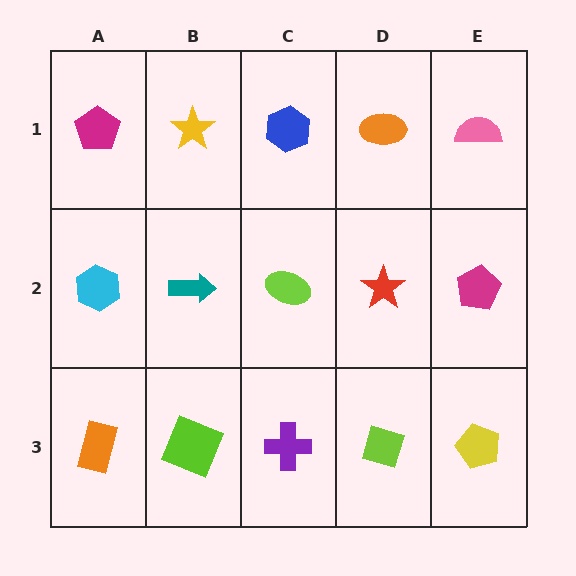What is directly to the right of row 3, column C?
A lime diamond.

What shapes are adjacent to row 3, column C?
A lime ellipse (row 2, column C), a lime square (row 3, column B), a lime diamond (row 3, column D).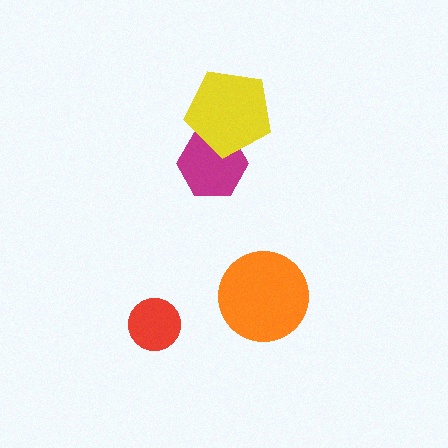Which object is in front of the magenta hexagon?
The yellow pentagon is in front of the magenta hexagon.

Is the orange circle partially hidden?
No, no other shape covers it.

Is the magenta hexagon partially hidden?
Yes, it is partially covered by another shape.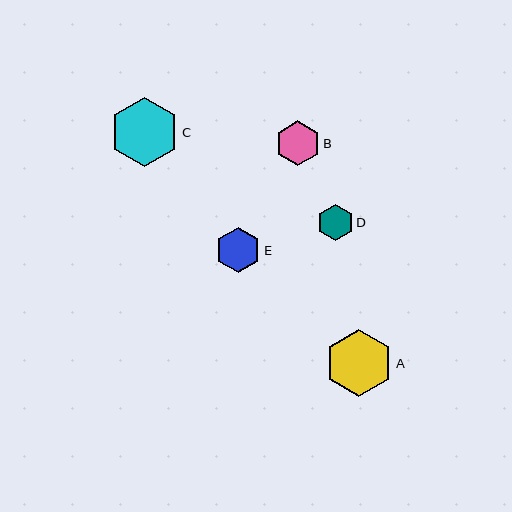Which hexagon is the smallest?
Hexagon D is the smallest with a size of approximately 36 pixels.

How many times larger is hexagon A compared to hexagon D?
Hexagon A is approximately 1.9 times the size of hexagon D.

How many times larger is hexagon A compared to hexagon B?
Hexagon A is approximately 1.5 times the size of hexagon B.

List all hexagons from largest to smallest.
From largest to smallest: C, A, E, B, D.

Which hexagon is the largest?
Hexagon C is the largest with a size of approximately 69 pixels.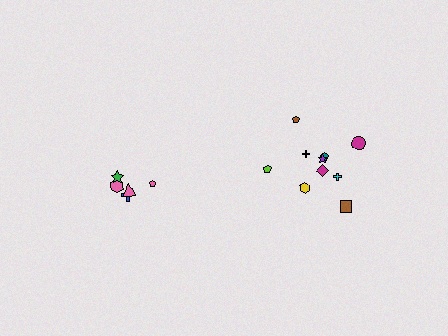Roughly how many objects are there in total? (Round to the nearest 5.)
Roughly 15 objects in total.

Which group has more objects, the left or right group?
The right group.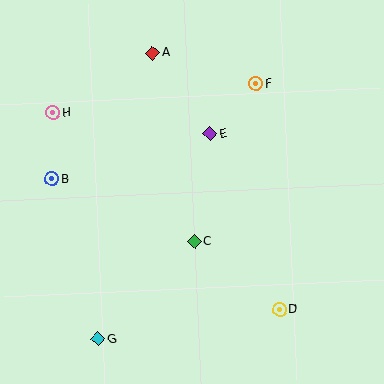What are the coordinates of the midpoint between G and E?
The midpoint between G and E is at (154, 236).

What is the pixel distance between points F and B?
The distance between F and B is 225 pixels.